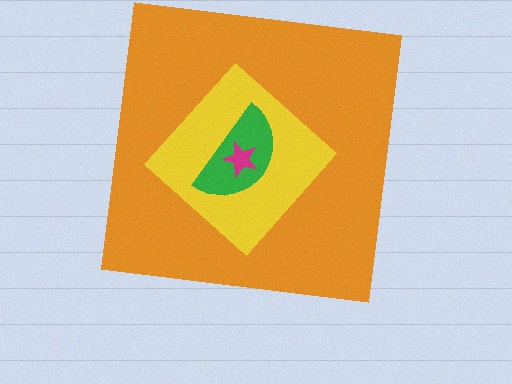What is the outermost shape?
The orange square.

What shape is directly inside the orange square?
The yellow diamond.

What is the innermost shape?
The magenta star.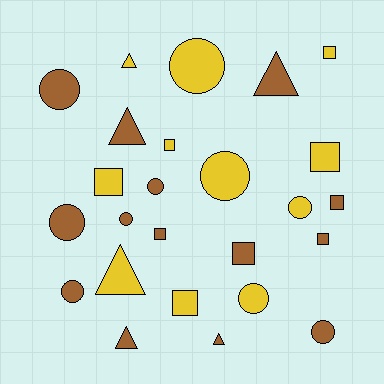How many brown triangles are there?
There are 4 brown triangles.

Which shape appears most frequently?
Circle, with 10 objects.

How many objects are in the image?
There are 25 objects.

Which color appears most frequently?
Brown, with 14 objects.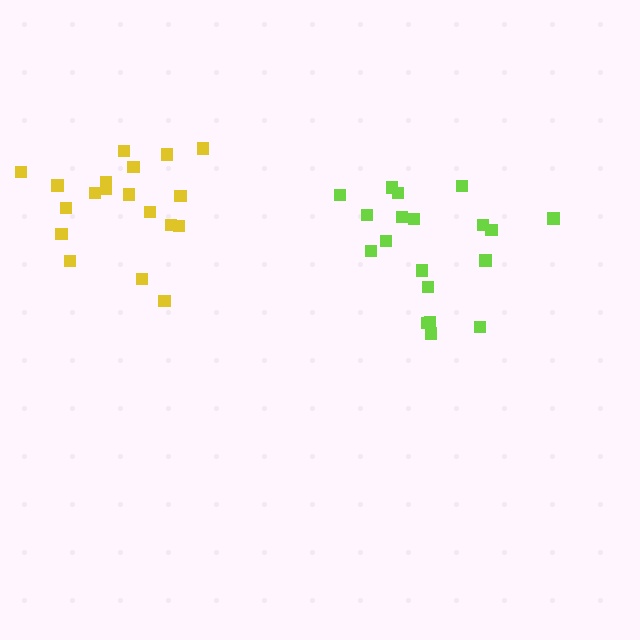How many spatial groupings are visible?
There are 2 spatial groupings.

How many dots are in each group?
Group 1: 19 dots, Group 2: 19 dots (38 total).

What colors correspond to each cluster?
The clusters are colored: lime, yellow.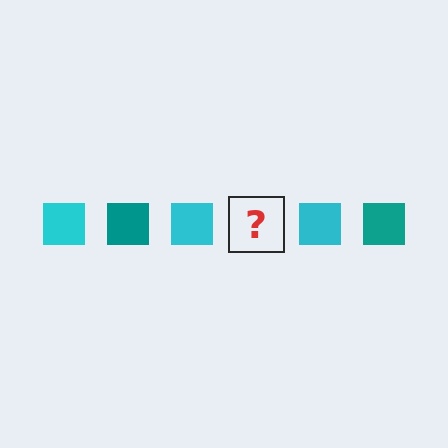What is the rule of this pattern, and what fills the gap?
The rule is that the pattern cycles through cyan, teal squares. The gap should be filled with a teal square.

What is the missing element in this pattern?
The missing element is a teal square.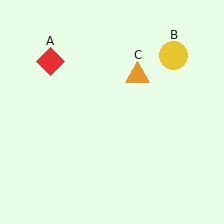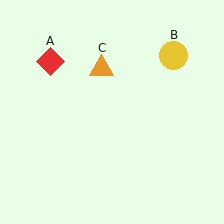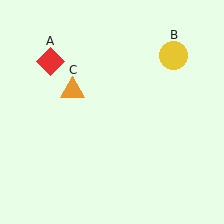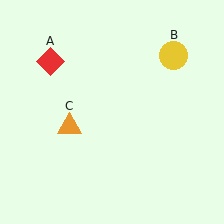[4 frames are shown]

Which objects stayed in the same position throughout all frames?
Red diamond (object A) and yellow circle (object B) remained stationary.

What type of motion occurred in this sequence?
The orange triangle (object C) rotated counterclockwise around the center of the scene.